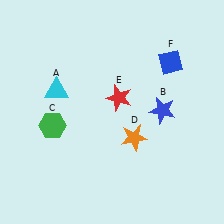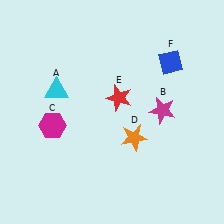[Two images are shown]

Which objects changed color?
B changed from blue to magenta. C changed from green to magenta.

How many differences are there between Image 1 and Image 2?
There are 2 differences between the two images.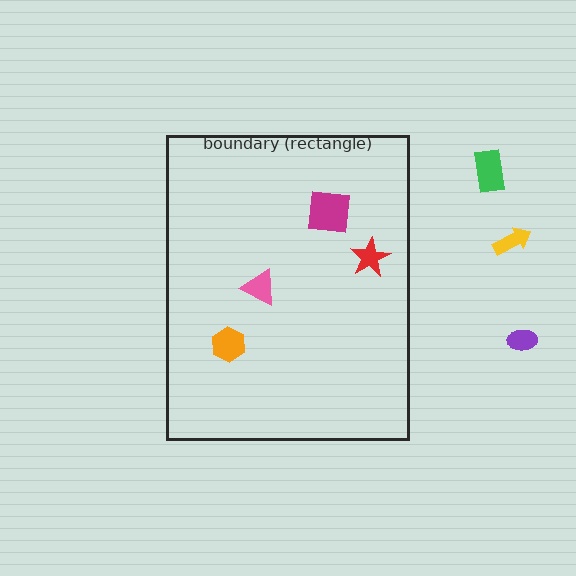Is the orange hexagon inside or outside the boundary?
Inside.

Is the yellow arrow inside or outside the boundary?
Outside.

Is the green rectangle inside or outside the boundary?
Outside.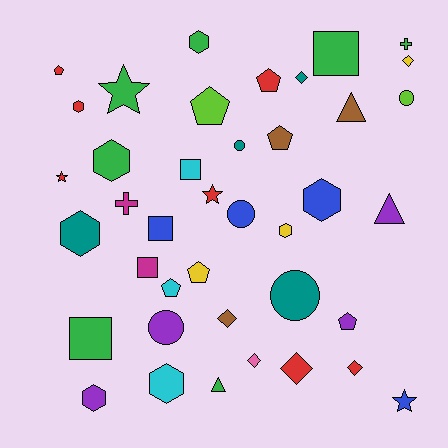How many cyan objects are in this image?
There are 3 cyan objects.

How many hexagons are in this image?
There are 8 hexagons.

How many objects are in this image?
There are 40 objects.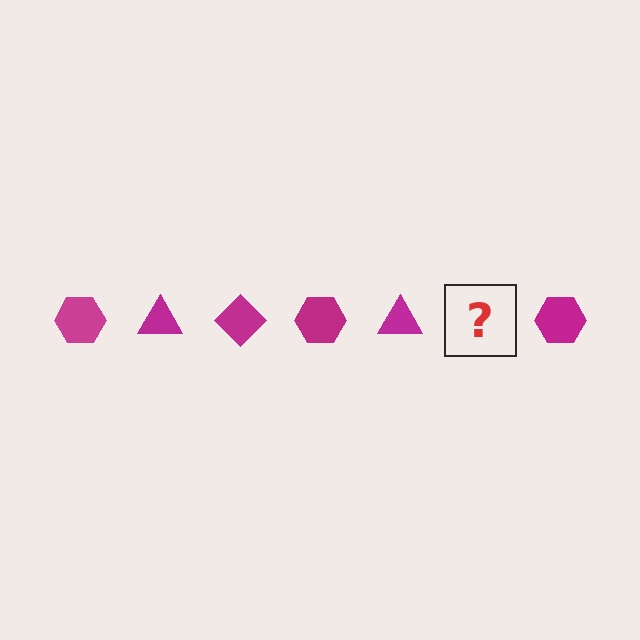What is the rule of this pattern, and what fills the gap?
The rule is that the pattern cycles through hexagon, triangle, diamond shapes in magenta. The gap should be filled with a magenta diamond.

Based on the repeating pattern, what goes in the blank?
The blank should be a magenta diamond.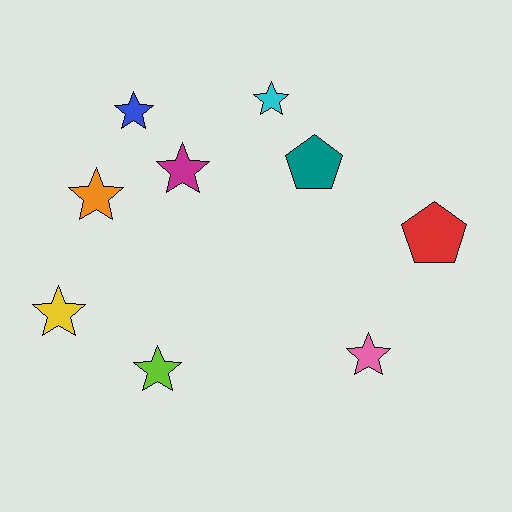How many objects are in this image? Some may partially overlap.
There are 9 objects.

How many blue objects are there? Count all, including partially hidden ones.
There is 1 blue object.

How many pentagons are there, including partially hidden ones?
There are 2 pentagons.